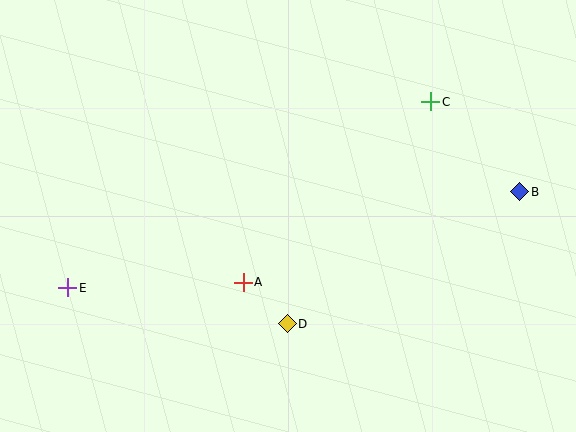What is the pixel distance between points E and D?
The distance between E and D is 223 pixels.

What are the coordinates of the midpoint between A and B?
The midpoint between A and B is at (381, 237).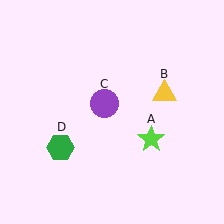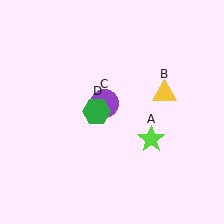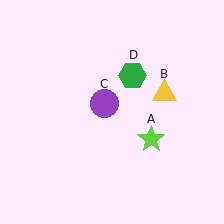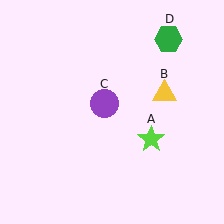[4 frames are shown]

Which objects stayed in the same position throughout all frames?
Lime star (object A) and yellow triangle (object B) and purple circle (object C) remained stationary.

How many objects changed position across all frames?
1 object changed position: green hexagon (object D).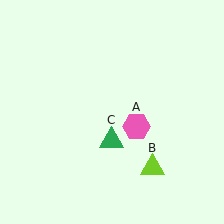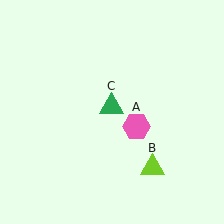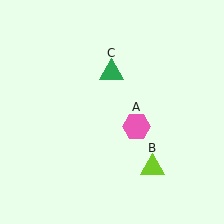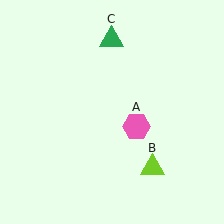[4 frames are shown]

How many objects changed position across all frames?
1 object changed position: green triangle (object C).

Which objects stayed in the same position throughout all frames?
Pink hexagon (object A) and lime triangle (object B) remained stationary.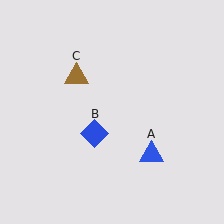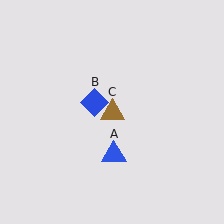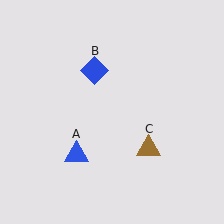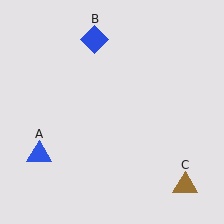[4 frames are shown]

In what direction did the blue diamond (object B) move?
The blue diamond (object B) moved up.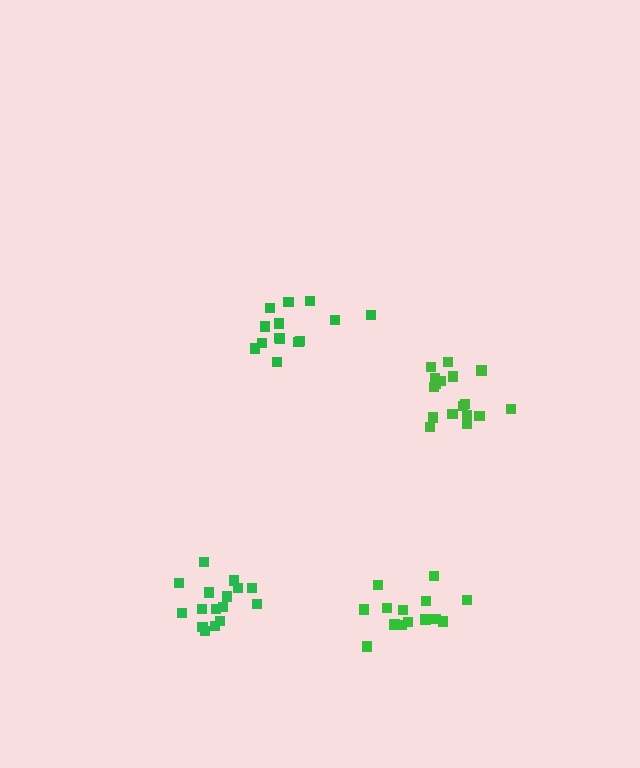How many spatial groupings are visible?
There are 4 spatial groupings.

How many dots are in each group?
Group 1: 14 dots, Group 2: 17 dots, Group 3: 16 dots, Group 4: 15 dots (62 total).